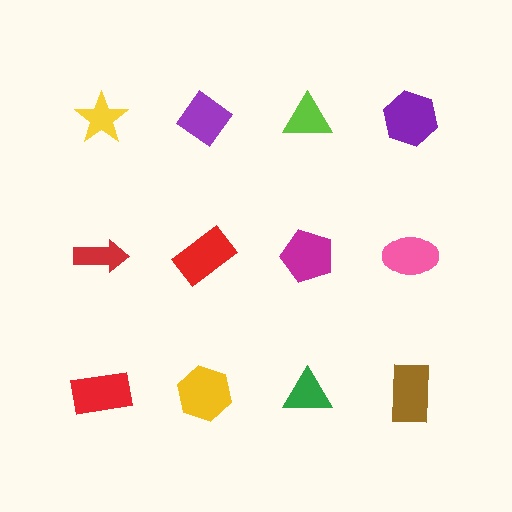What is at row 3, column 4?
A brown rectangle.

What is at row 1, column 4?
A purple hexagon.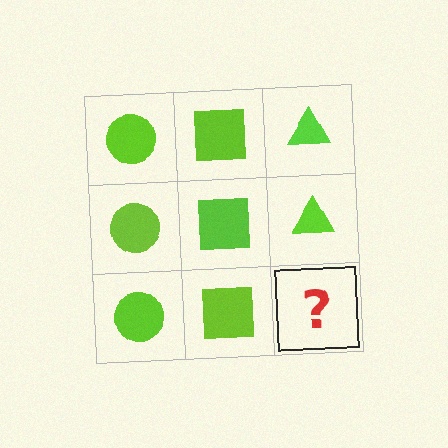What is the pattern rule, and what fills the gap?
The rule is that each column has a consistent shape. The gap should be filled with a lime triangle.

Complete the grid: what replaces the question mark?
The question mark should be replaced with a lime triangle.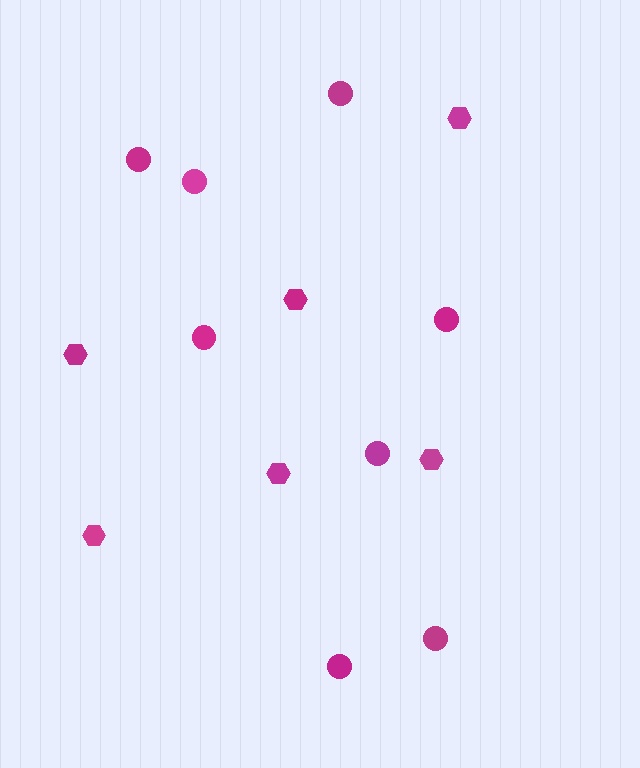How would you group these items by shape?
There are 2 groups: one group of hexagons (6) and one group of circles (8).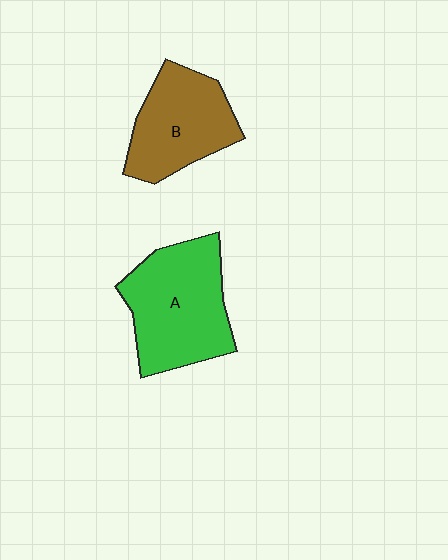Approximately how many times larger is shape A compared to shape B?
Approximately 1.3 times.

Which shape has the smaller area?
Shape B (brown).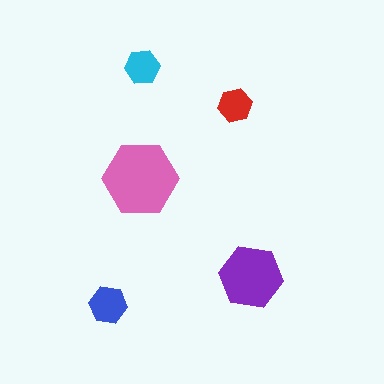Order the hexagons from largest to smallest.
the pink one, the purple one, the blue one, the cyan one, the red one.